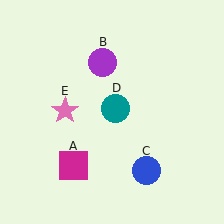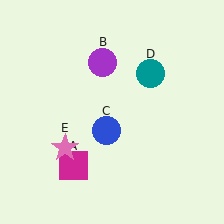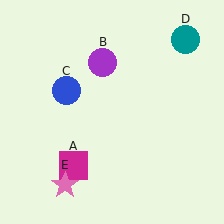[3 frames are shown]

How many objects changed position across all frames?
3 objects changed position: blue circle (object C), teal circle (object D), pink star (object E).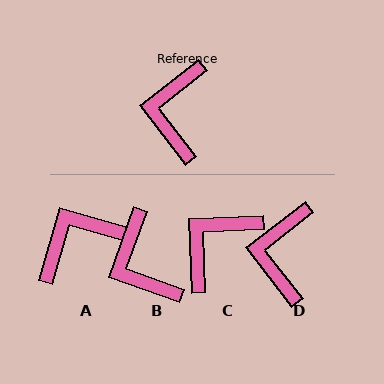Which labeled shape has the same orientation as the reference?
D.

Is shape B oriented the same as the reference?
No, it is off by about 32 degrees.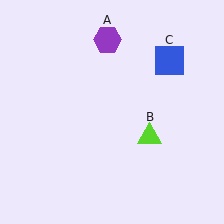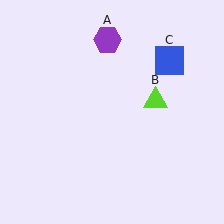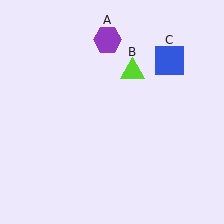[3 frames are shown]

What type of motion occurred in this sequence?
The lime triangle (object B) rotated counterclockwise around the center of the scene.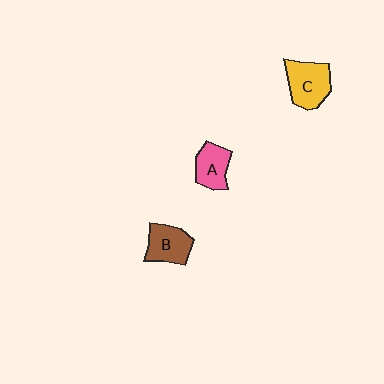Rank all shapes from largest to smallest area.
From largest to smallest: C (yellow), B (brown), A (pink).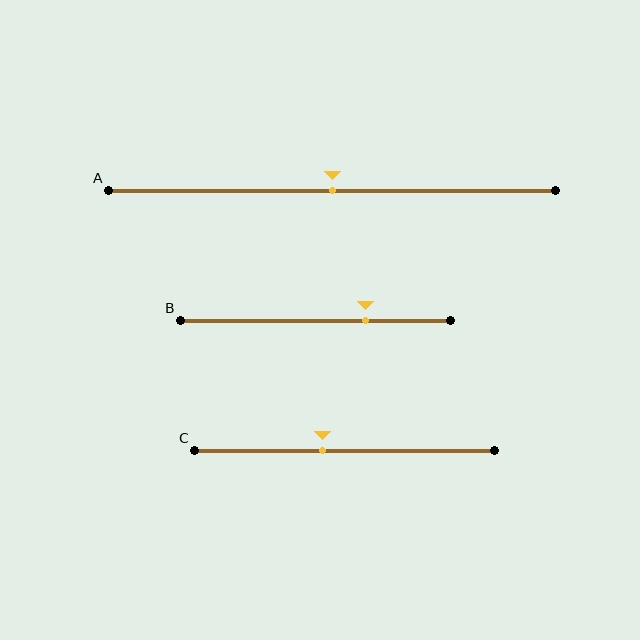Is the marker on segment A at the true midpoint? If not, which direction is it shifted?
Yes, the marker on segment A is at the true midpoint.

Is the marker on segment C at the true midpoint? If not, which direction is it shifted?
No, the marker on segment C is shifted to the left by about 7% of the segment length.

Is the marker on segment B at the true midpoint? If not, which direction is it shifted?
No, the marker on segment B is shifted to the right by about 19% of the segment length.